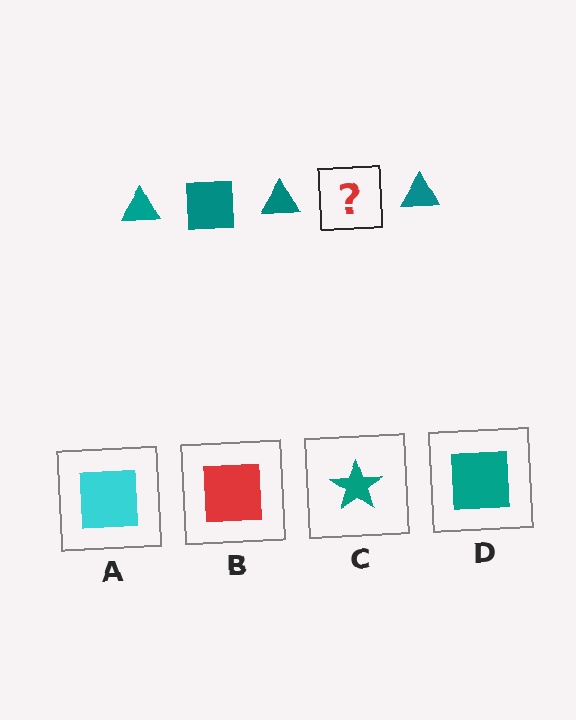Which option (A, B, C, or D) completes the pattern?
D.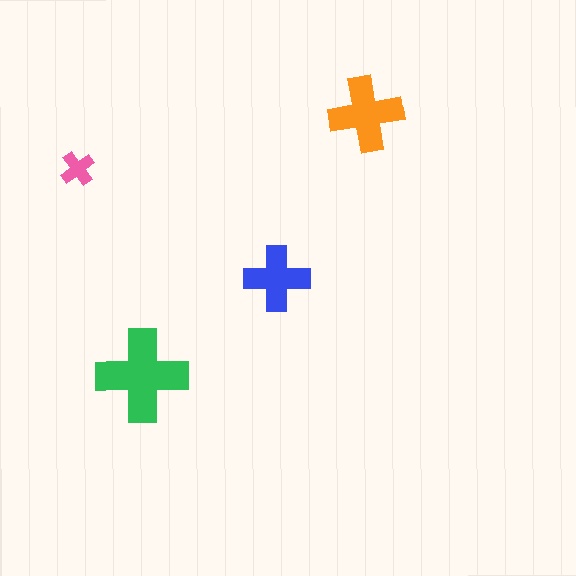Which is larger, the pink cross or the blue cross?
The blue one.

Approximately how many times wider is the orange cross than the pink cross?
About 2 times wider.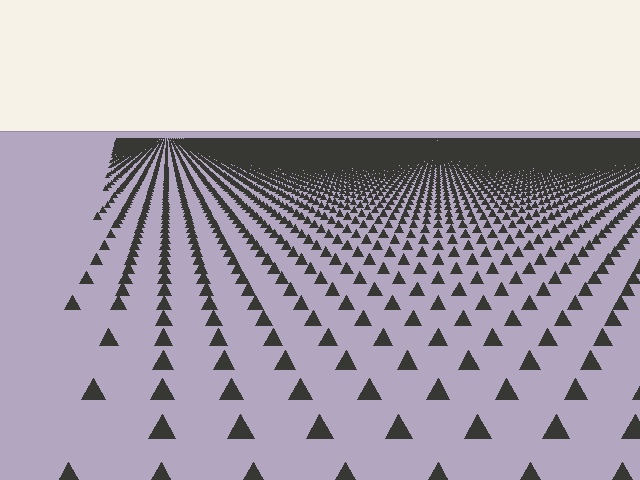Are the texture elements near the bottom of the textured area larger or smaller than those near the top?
Larger. Near the bottom, elements are closer to the viewer and appear at a bigger on-screen size.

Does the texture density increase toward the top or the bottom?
Density increases toward the top.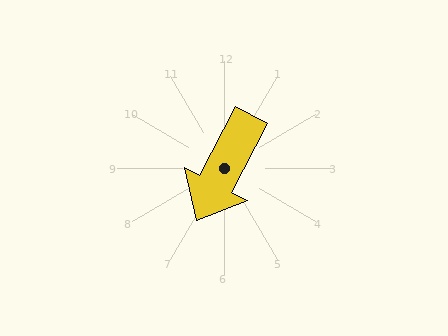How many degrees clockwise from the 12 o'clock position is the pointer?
Approximately 207 degrees.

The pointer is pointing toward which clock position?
Roughly 7 o'clock.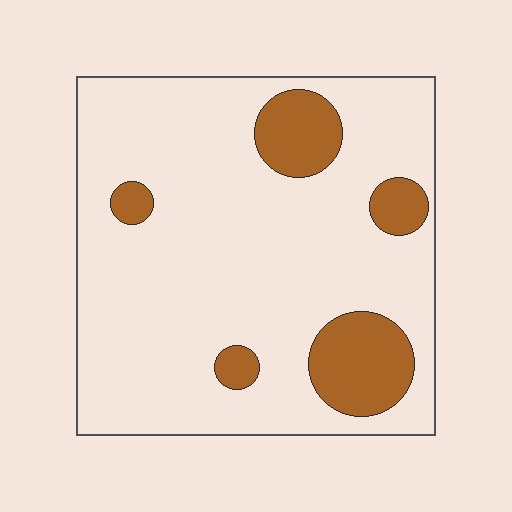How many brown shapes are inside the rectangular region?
5.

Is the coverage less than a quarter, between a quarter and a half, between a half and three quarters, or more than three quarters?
Less than a quarter.